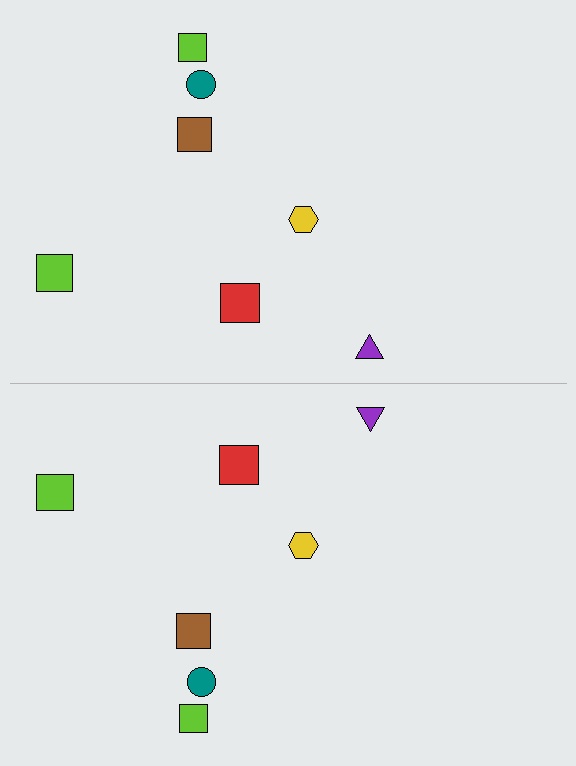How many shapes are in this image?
There are 14 shapes in this image.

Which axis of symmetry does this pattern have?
The pattern has a horizontal axis of symmetry running through the center of the image.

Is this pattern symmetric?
Yes, this pattern has bilateral (reflection) symmetry.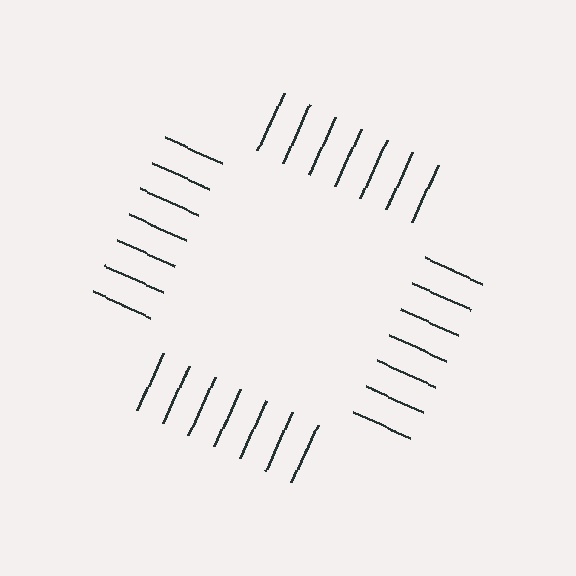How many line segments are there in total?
28 — 7 along each of the 4 edges.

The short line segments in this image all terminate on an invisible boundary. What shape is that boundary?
An illusory square — the line segments terminate on its edges but no continuous stroke is drawn.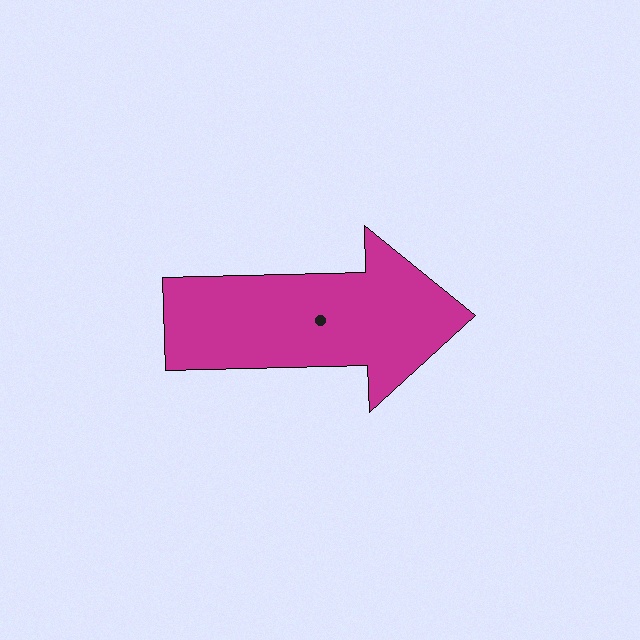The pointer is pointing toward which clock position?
Roughly 3 o'clock.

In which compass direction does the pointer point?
East.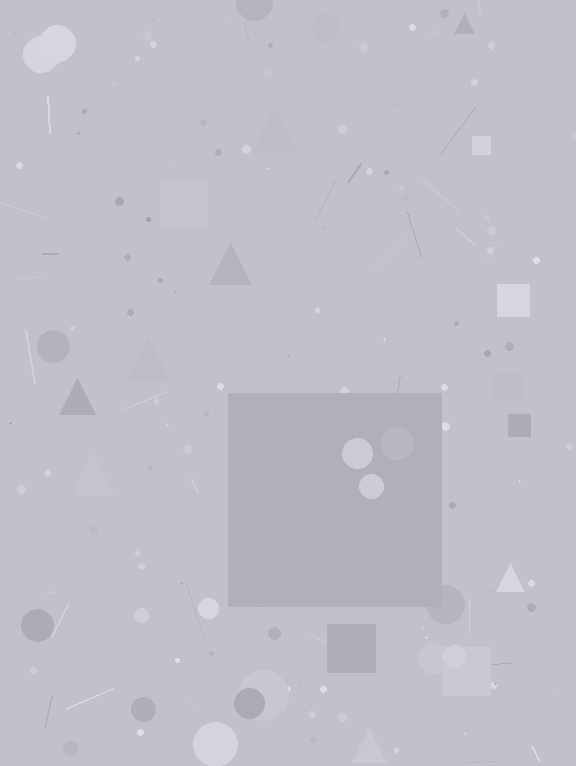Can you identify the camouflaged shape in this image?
The camouflaged shape is a square.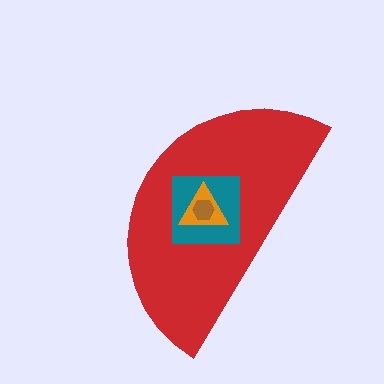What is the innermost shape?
The brown hexagon.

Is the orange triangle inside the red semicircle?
Yes.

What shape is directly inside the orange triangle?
The brown hexagon.